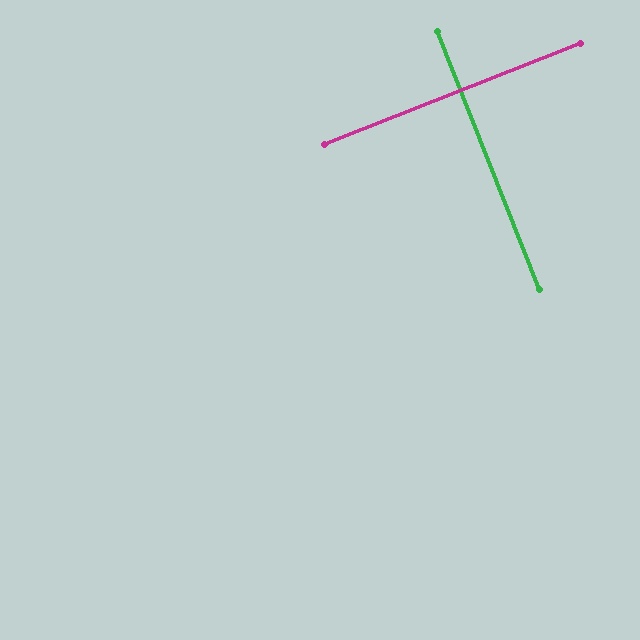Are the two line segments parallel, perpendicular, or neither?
Perpendicular — they meet at approximately 90°.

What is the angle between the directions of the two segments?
Approximately 90 degrees.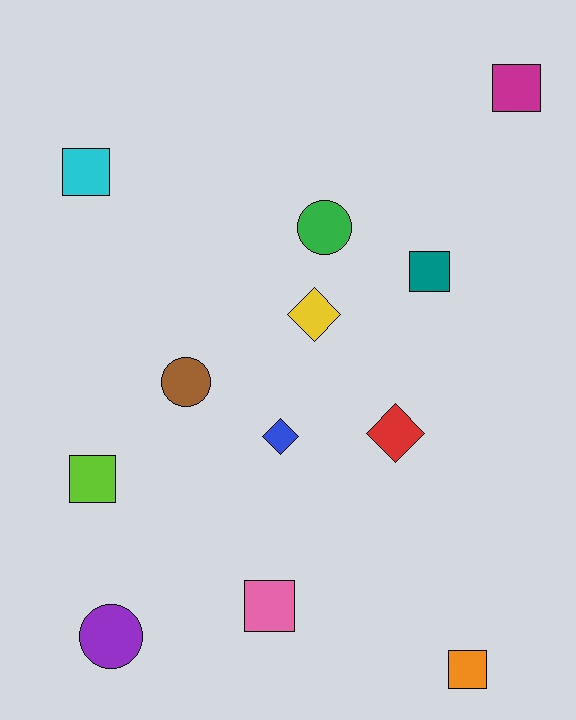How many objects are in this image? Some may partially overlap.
There are 12 objects.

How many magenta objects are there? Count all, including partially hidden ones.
There is 1 magenta object.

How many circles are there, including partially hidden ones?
There are 3 circles.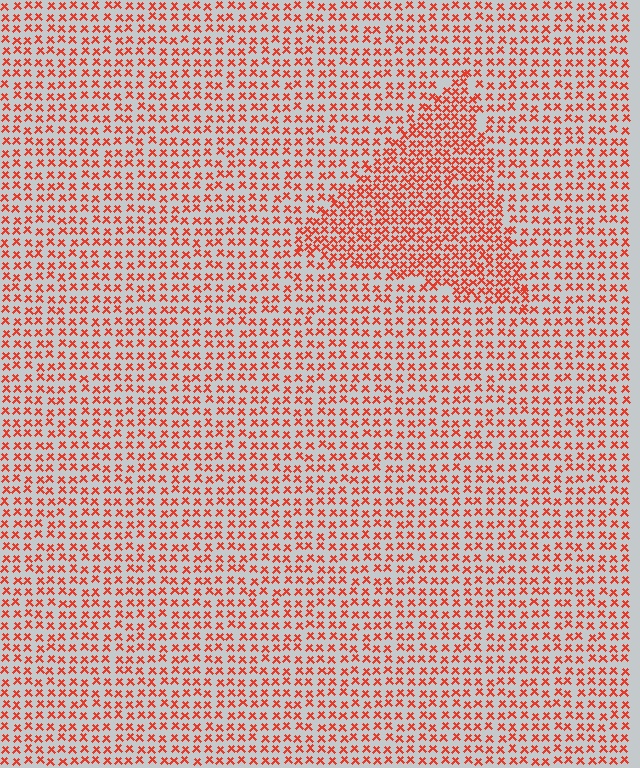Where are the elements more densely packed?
The elements are more densely packed inside the triangle boundary.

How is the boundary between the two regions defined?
The boundary is defined by a change in element density (approximately 1.7x ratio). All elements are the same color, size, and shape.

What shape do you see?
I see a triangle.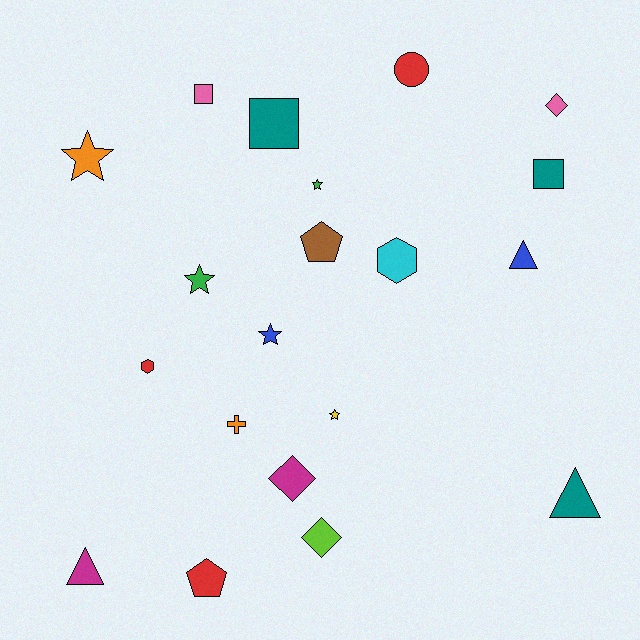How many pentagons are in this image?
There are 2 pentagons.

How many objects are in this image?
There are 20 objects.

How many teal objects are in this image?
There are 3 teal objects.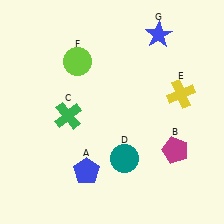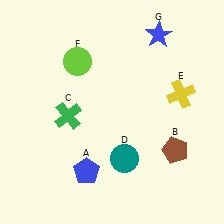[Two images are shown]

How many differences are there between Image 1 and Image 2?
There is 1 difference between the two images.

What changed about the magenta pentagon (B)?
In Image 1, B is magenta. In Image 2, it changed to brown.